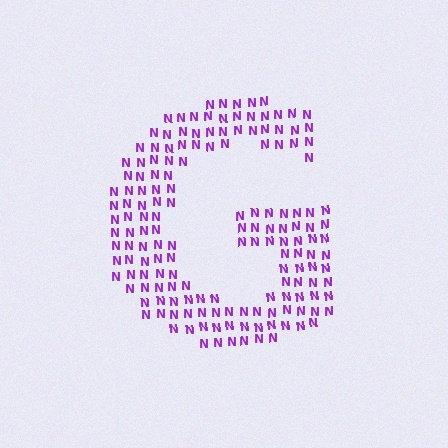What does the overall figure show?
The overall figure shows the letter G.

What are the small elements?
The small elements are letter N's.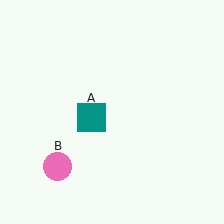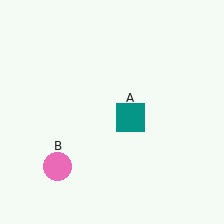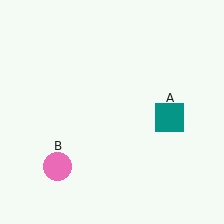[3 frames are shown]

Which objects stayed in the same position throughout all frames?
Pink circle (object B) remained stationary.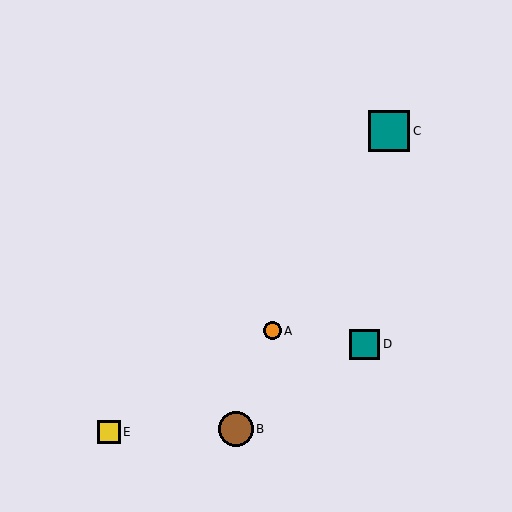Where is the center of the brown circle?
The center of the brown circle is at (236, 429).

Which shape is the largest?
The teal square (labeled C) is the largest.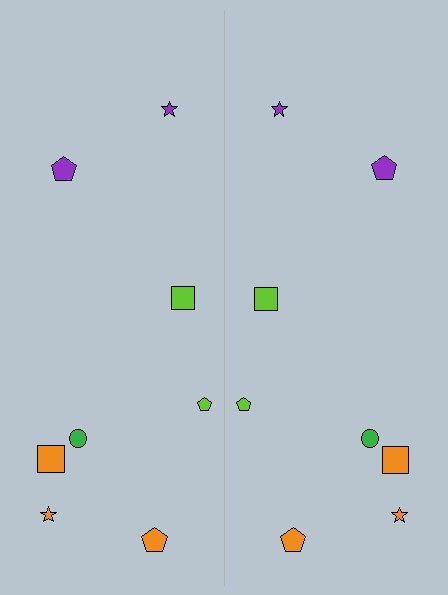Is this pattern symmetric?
Yes, this pattern has bilateral (reflection) symmetry.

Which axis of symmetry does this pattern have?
The pattern has a vertical axis of symmetry running through the center of the image.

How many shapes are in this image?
There are 16 shapes in this image.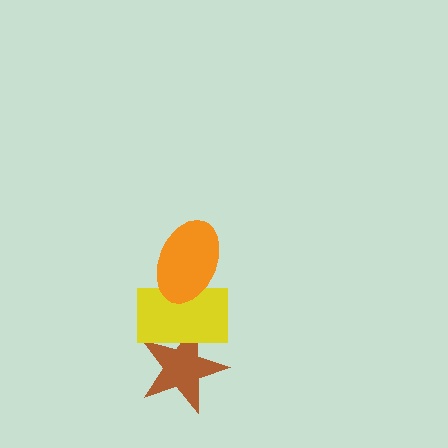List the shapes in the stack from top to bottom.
From top to bottom: the orange ellipse, the yellow rectangle, the brown star.